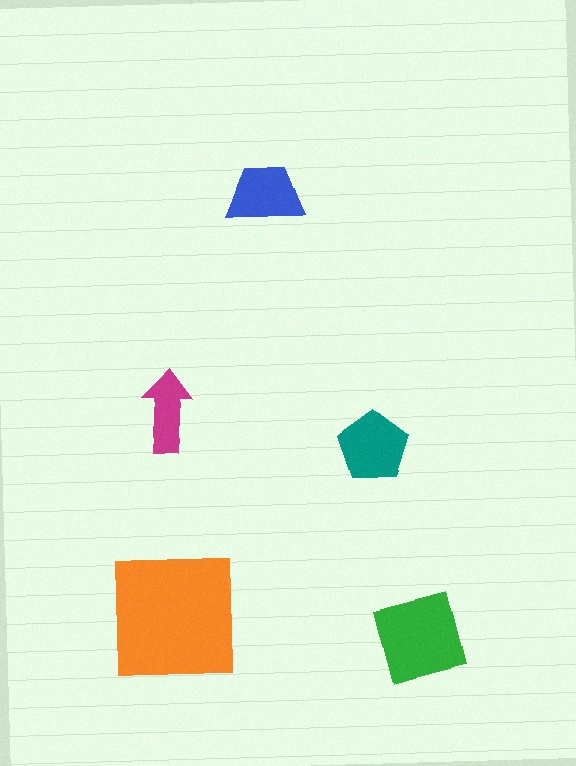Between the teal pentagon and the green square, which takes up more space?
The green square.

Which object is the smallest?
The magenta arrow.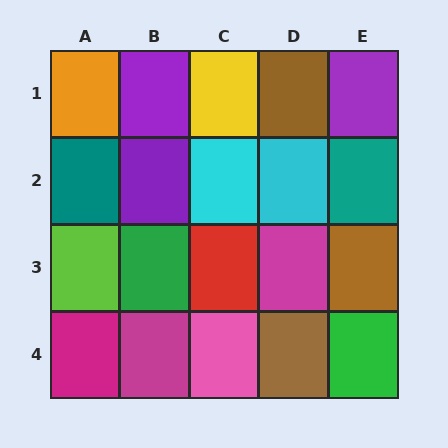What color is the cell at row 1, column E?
Purple.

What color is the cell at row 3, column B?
Green.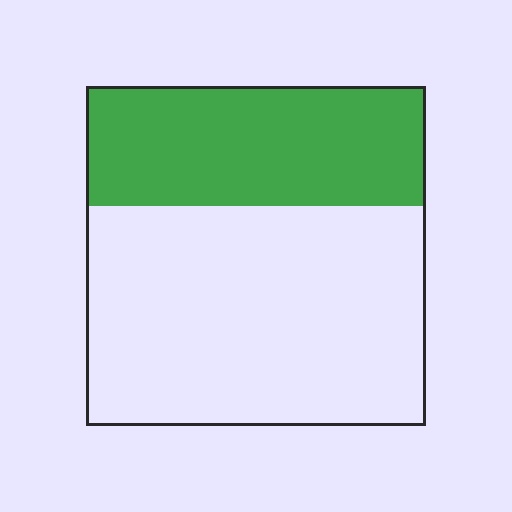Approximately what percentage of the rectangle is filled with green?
Approximately 35%.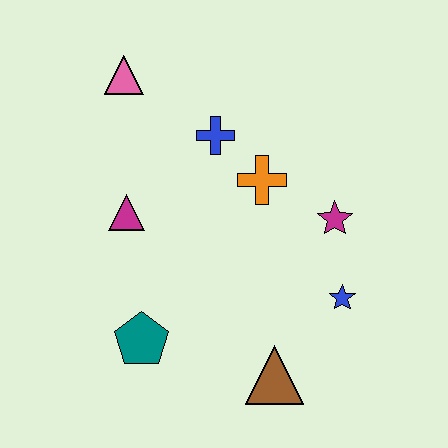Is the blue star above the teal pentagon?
Yes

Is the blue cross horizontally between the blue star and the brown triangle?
No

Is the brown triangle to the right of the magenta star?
No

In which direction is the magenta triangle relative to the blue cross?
The magenta triangle is to the left of the blue cross.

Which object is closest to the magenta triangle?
The blue cross is closest to the magenta triangle.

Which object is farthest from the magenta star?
The pink triangle is farthest from the magenta star.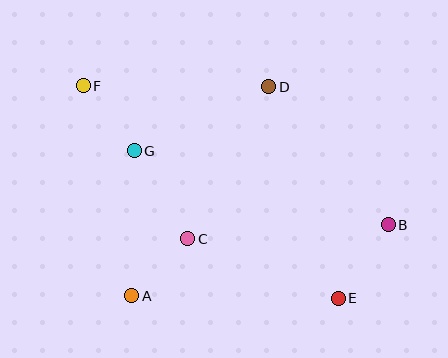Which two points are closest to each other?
Points A and C are closest to each other.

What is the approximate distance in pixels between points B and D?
The distance between B and D is approximately 183 pixels.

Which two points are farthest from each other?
Points B and F are farthest from each other.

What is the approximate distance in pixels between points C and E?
The distance between C and E is approximately 162 pixels.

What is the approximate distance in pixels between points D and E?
The distance between D and E is approximately 223 pixels.